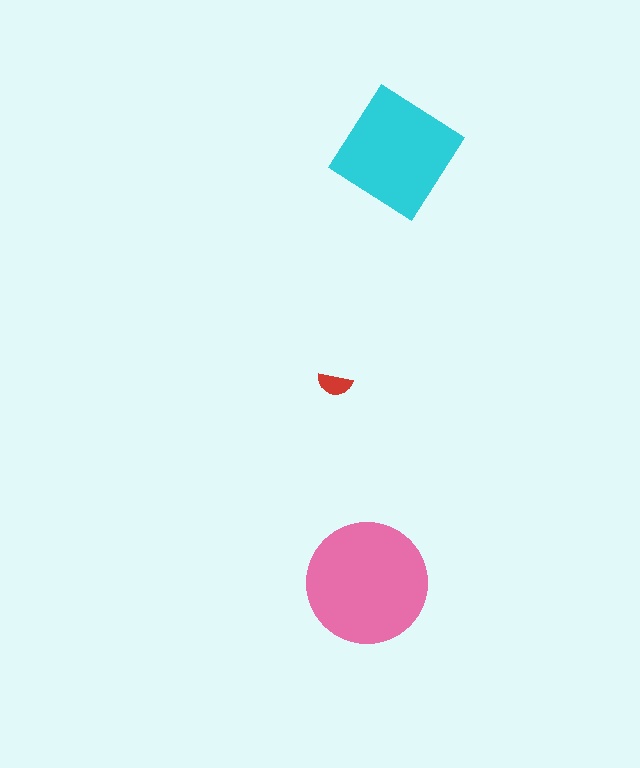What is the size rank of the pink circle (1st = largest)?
1st.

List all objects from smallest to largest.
The red semicircle, the cyan diamond, the pink circle.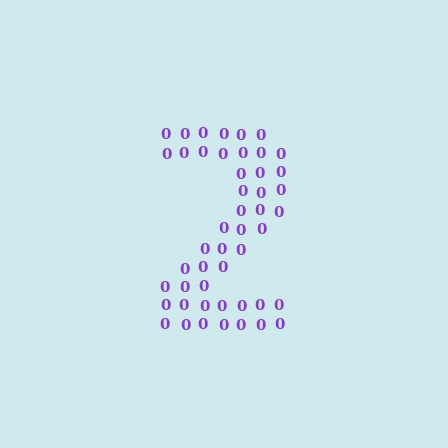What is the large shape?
The large shape is the digit 2.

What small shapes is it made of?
It is made of small digit 0's.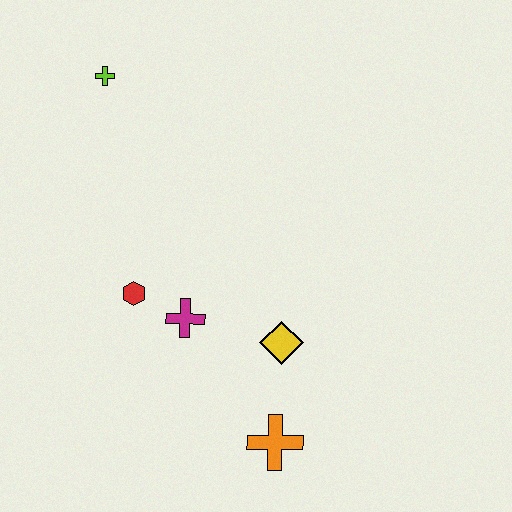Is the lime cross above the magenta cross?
Yes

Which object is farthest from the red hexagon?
The lime cross is farthest from the red hexagon.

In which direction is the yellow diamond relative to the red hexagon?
The yellow diamond is to the right of the red hexagon.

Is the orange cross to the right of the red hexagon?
Yes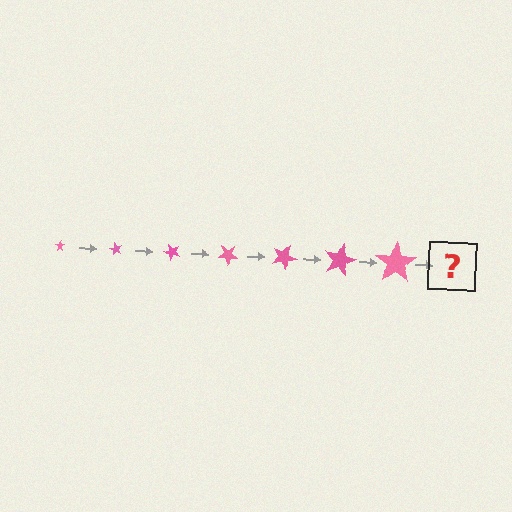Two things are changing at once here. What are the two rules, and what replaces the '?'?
The two rules are that the star grows larger each step and it rotates 60 degrees each step. The '?' should be a star, larger than the previous one and rotated 420 degrees from the start.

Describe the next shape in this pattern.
It should be a star, larger than the previous one and rotated 420 degrees from the start.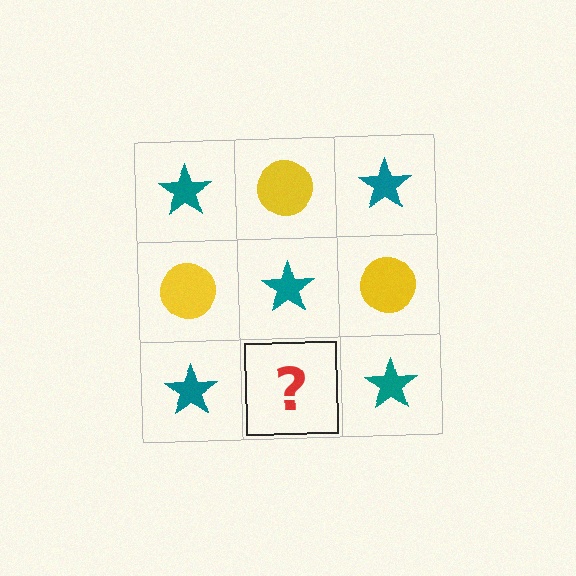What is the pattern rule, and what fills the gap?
The rule is that it alternates teal star and yellow circle in a checkerboard pattern. The gap should be filled with a yellow circle.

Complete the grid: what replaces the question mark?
The question mark should be replaced with a yellow circle.